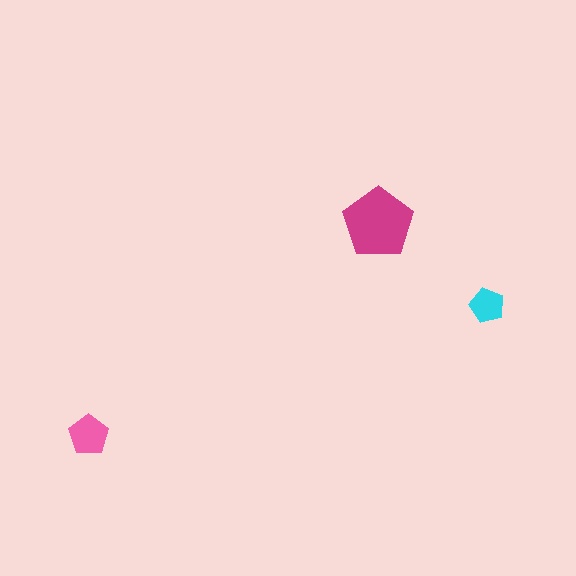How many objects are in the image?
There are 3 objects in the image.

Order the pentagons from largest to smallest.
the magenta one, the pink one, the cyan one.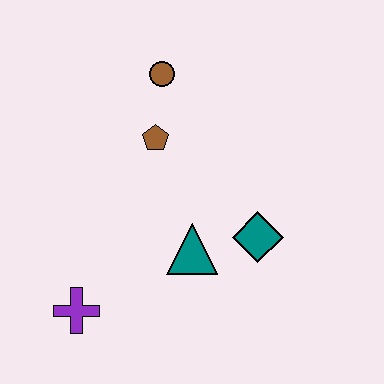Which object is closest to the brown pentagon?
The brown circle is closest to the brown pentagon.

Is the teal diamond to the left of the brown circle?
No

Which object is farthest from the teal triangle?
The brown circle is farthest from the teal triangle.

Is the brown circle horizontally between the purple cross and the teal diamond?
Yes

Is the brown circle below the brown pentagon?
No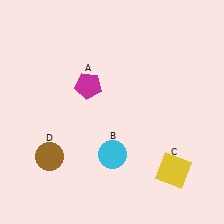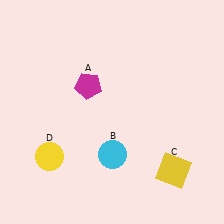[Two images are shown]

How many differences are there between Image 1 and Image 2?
There is 1 difference between the two images.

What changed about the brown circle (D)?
In Image 1, D is brown. In Image 2, it changed to yellow.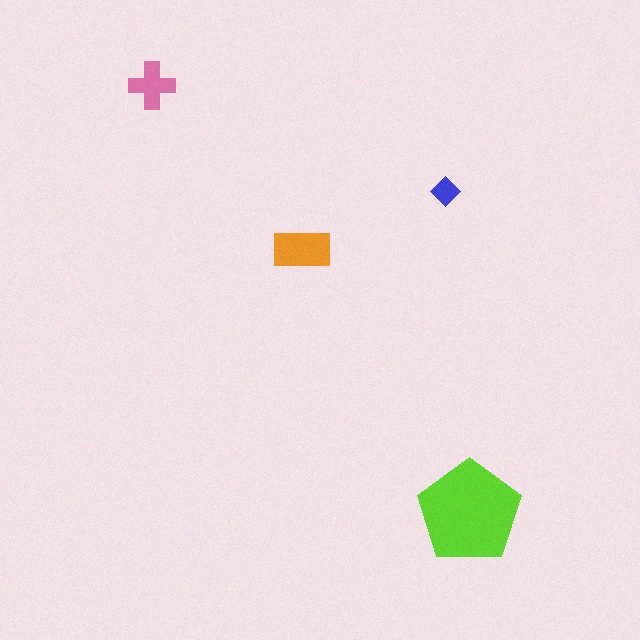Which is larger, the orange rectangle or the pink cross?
The orange rectangle.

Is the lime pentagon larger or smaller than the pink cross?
Larger.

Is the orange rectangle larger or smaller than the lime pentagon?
Smaller.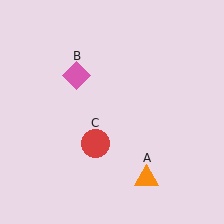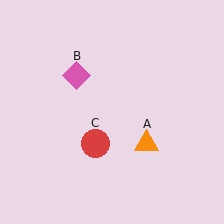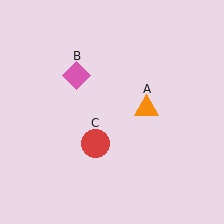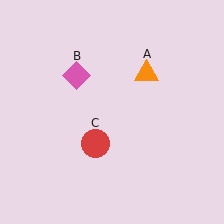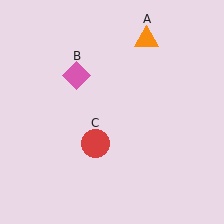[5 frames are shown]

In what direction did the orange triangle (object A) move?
The orange triangle (object A) moved up.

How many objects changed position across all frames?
1 object changed position: orange triangle (object A).